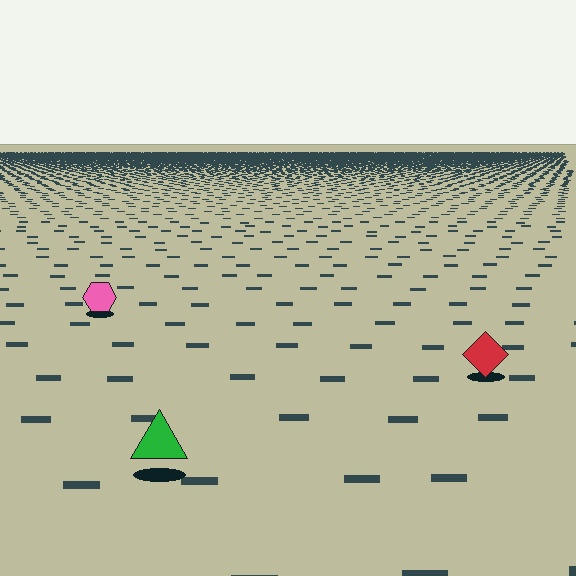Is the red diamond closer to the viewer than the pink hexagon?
Yes. The red diamond is closer — you can tell from the texture gradient: the ground texture is coarser near it.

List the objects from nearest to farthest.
From nearest to farthest: the green triangle, the red diamond, the pink hexagon.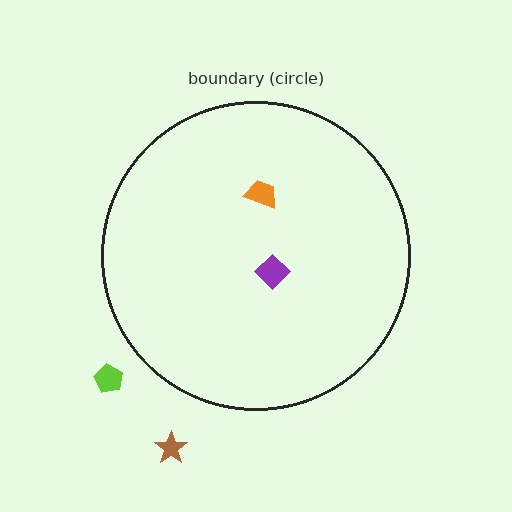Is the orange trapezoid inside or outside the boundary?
Inside.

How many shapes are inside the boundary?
2 inside, 2 outside.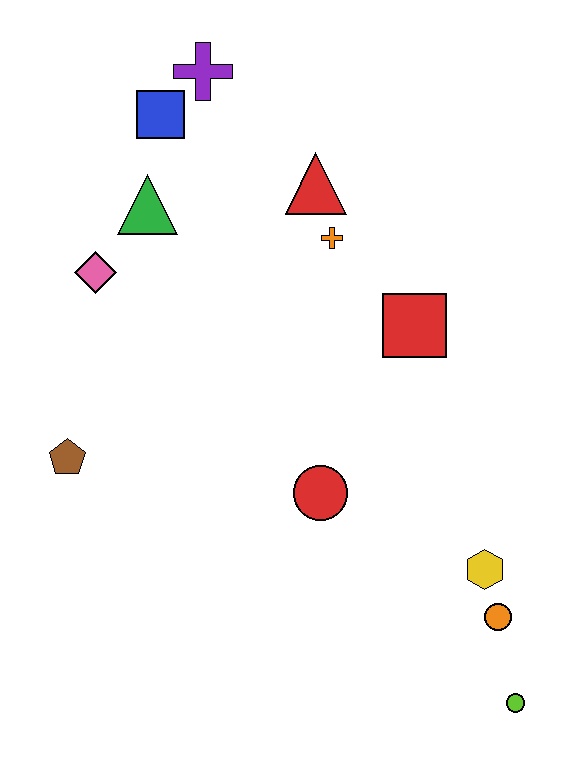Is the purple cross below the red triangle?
No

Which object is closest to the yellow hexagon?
The orange circle is closest to the yellow hexagon.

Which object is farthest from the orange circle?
The purple cross is farthest from the orange circle.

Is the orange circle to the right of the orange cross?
Yes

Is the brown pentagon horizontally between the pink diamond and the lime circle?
No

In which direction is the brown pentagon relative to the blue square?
The brown pentagon is below the blue square.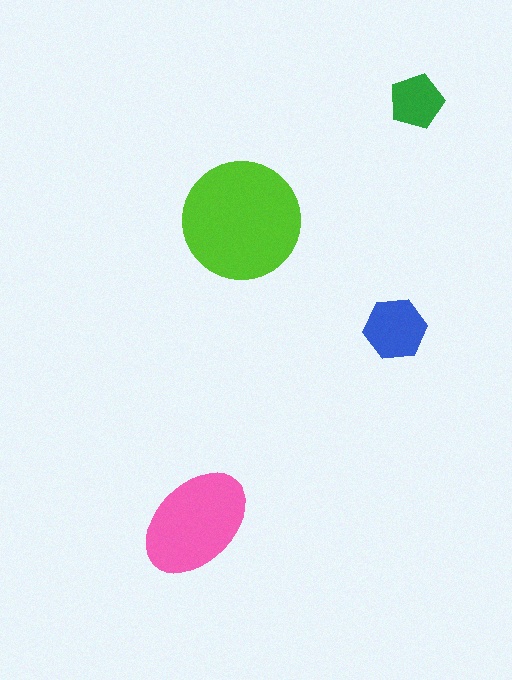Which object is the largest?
The lime circle.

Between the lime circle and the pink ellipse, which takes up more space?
The lime circle.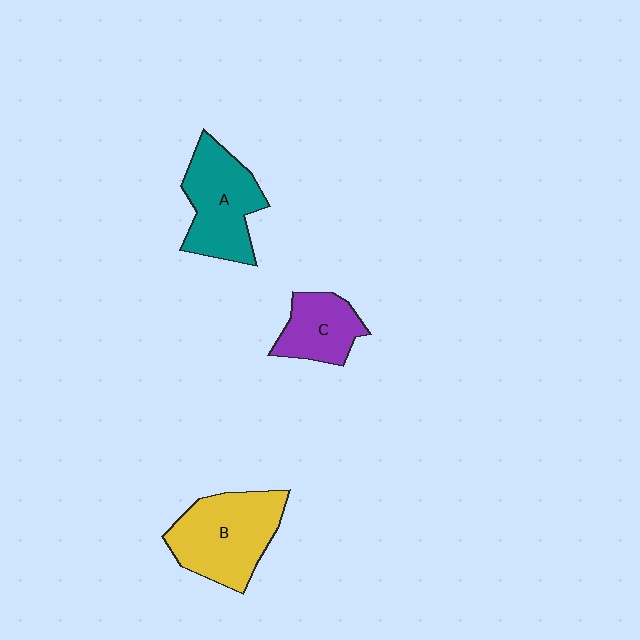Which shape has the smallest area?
Shape C (purple).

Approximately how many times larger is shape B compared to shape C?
Approximately 1.7 times.